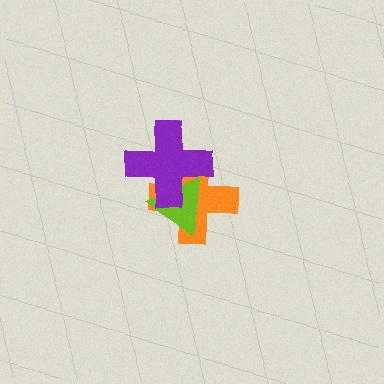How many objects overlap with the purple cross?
2 objects overlap with the purple cross.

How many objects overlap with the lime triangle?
2 objects overlap with the lime triangle.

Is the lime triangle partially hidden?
Yes, it is partially covered by another shape.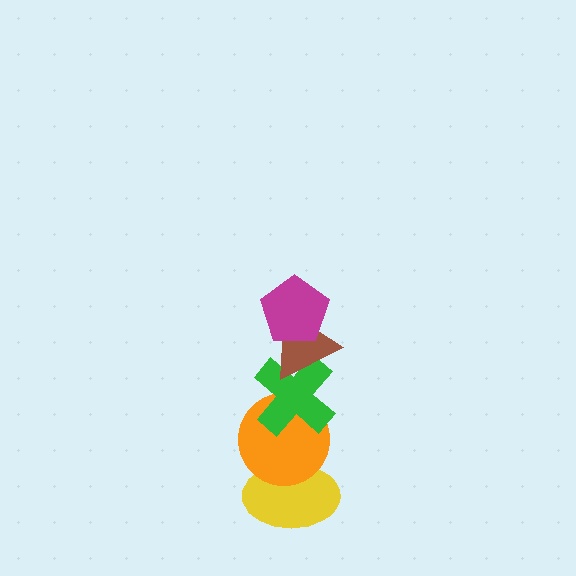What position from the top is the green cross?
The green cross is 3rd from the top.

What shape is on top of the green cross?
The brown triangle is on top of the green cross.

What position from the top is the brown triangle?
The brown triangle is 2nd from the top.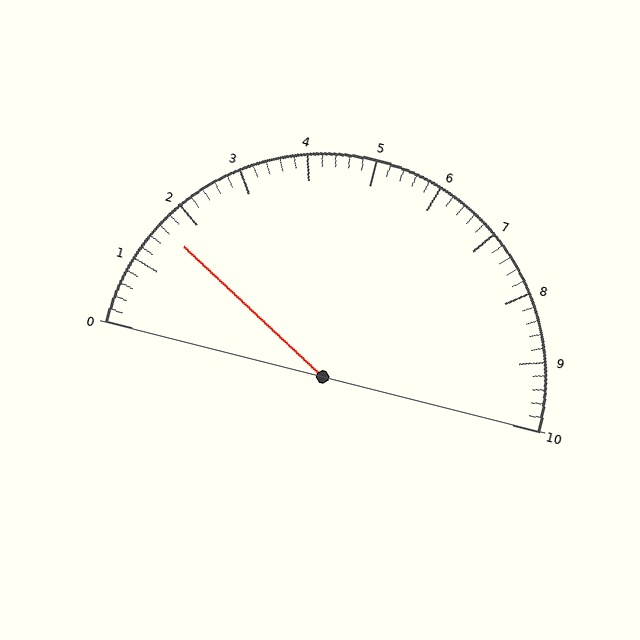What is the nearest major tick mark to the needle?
The nearest major tick mark is 2.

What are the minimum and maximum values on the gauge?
The gauge ranges from 0 to 10.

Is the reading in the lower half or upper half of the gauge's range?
The reading is in the lower half of the range (0 to 10).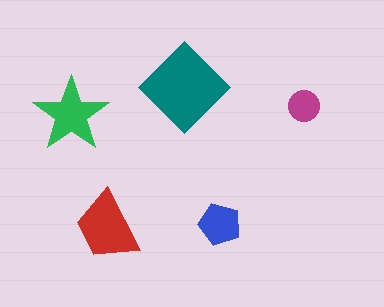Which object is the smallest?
The magenta circle.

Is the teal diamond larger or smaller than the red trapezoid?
Larger.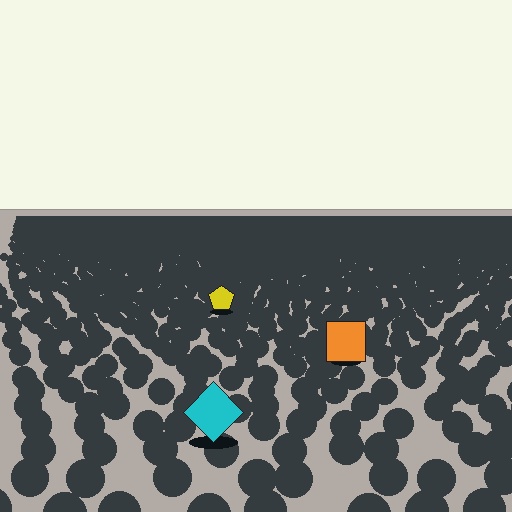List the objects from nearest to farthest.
From nearest to farthest: the cyan diamond, the orange square, the yellow pentagon.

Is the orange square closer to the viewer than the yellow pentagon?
Yes. The orange square is closer — you can tell from the texture gradient: the ground texture is coarser near it.